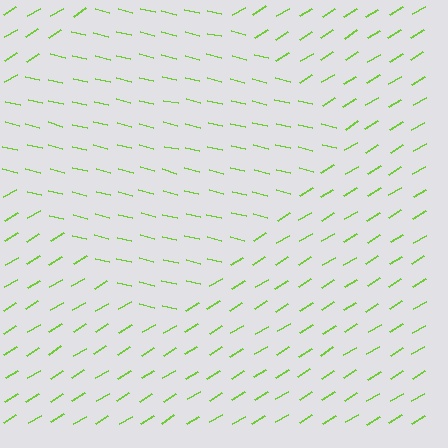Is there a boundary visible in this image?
Yes, there is a texture boundary formed by a change in line orientation.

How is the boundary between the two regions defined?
The boundary is defined purely by a change in line orientation (approximately 45 degrees difference). All lines are the same color and thickness.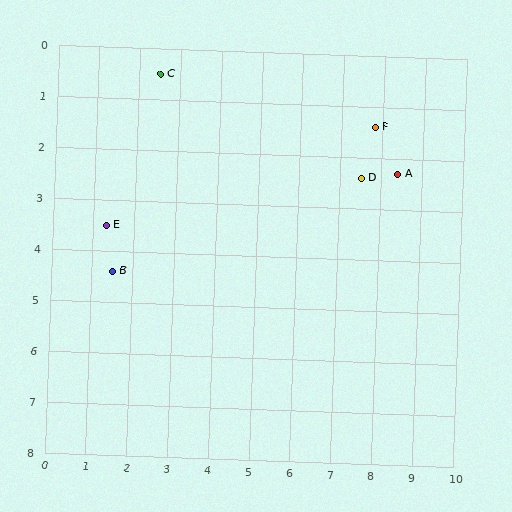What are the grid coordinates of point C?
Point C is at approximately (2.5, 0.5).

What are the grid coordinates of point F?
Point F is at approximately (7.8, 1.4).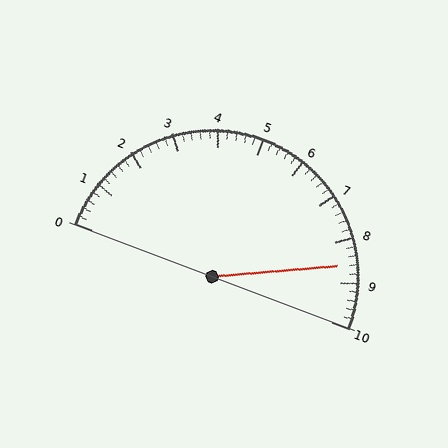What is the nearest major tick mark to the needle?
The nearest major tick mark is 9.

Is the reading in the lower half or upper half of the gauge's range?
The reading is in the upper half of the range (0 to 10).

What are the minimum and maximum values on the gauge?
The gauge ranges from 0 to 10.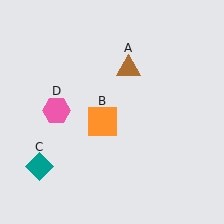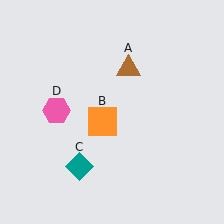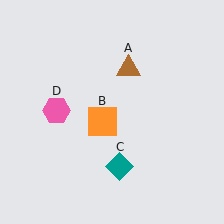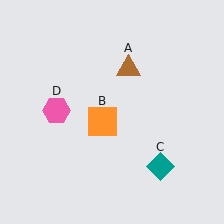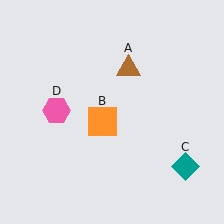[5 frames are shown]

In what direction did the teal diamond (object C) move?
The teal diamond (object C) moved right.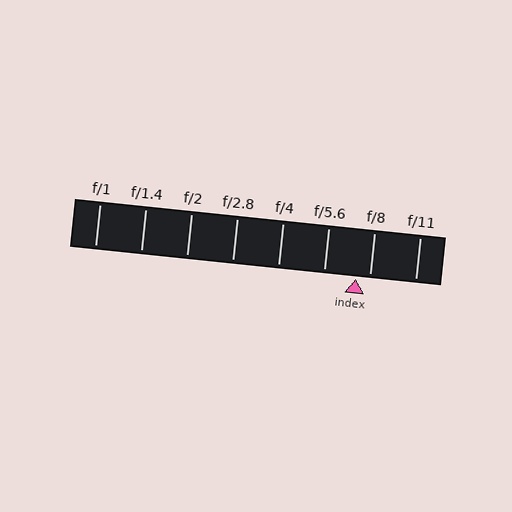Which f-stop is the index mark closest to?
The index mark is closest to f/8.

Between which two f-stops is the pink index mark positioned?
The index mark is between f/5.6 and f/8.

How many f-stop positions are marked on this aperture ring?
There are 8 f-stop positions marked.